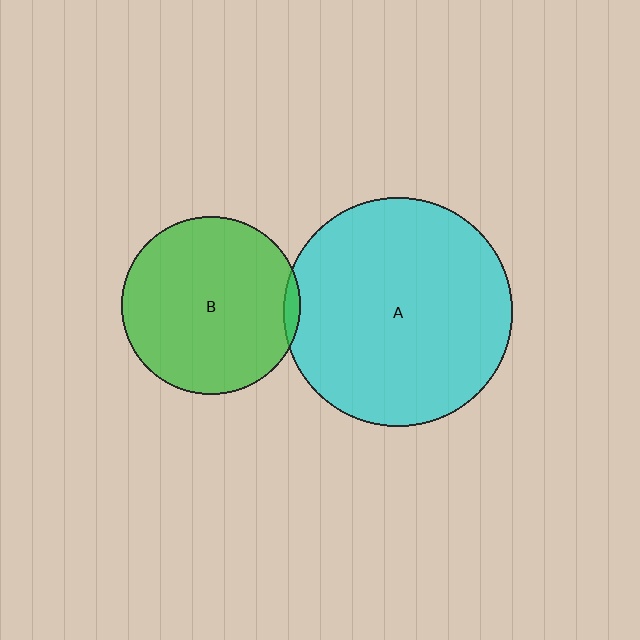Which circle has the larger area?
Circle A (cyan).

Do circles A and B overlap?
Yes.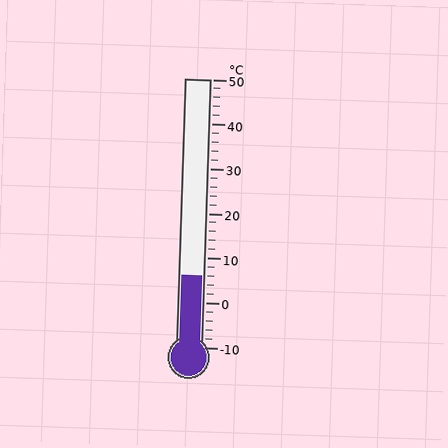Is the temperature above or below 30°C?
The temperature is below 30°C.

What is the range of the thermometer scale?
The thermometer scale ranges from -10°C to 50°C.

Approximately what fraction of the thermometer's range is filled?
The thermometer is filled to approximately 25% of its range.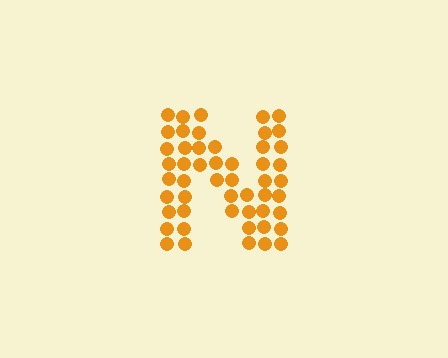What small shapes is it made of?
It is made of small circles.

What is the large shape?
The large shape is the letter N.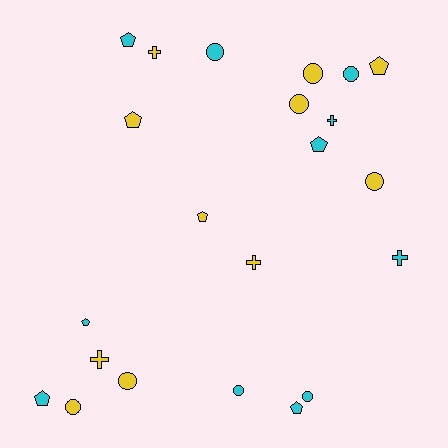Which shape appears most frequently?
Circle, with 9 objects.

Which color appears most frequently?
Yellow, with 11 objects.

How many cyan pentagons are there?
There are 5 cyan pentagons.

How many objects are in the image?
There are 22 objects.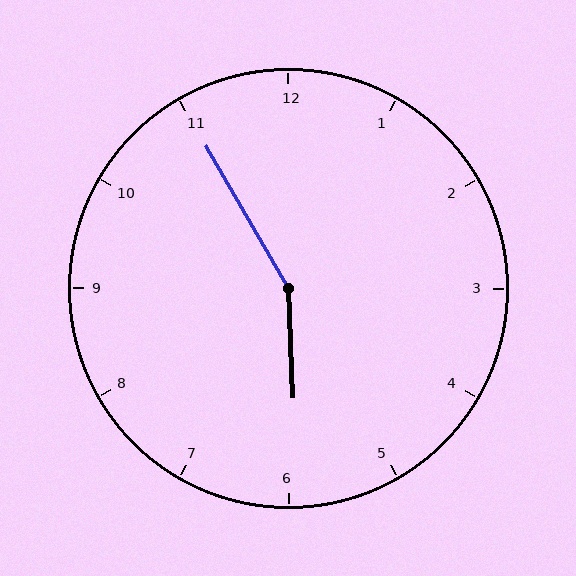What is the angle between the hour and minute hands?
Approximately 152 degrees.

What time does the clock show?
5:55.